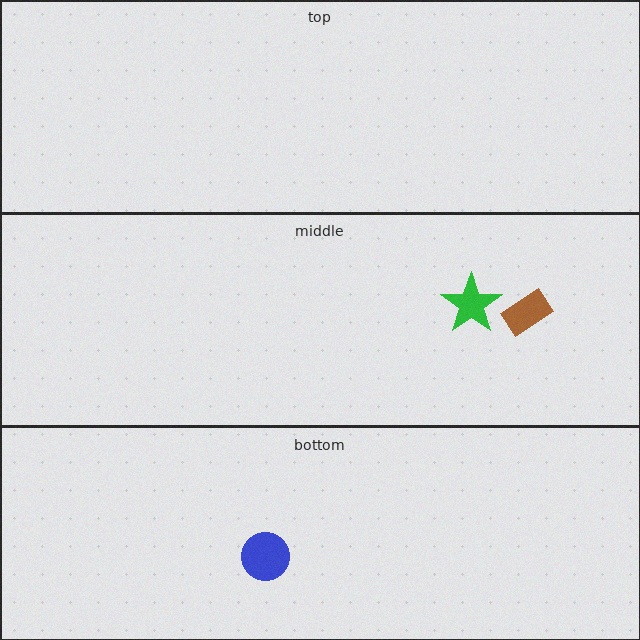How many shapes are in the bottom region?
1.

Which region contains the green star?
The middle region.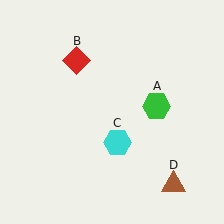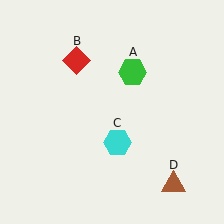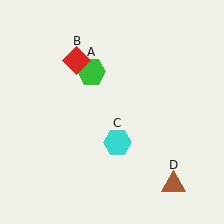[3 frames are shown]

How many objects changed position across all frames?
1 object changed position: green hexagon (object A).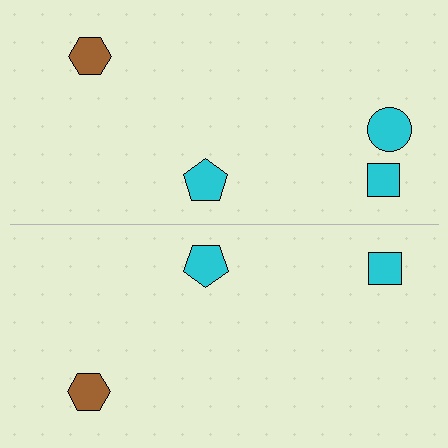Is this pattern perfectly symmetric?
No, the pattern is not perfectly symmetric. A cyan circle is missing from the bottom side.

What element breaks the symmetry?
A cyan circle is missing from the bottom side.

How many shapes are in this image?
There are 7 shapes in this image.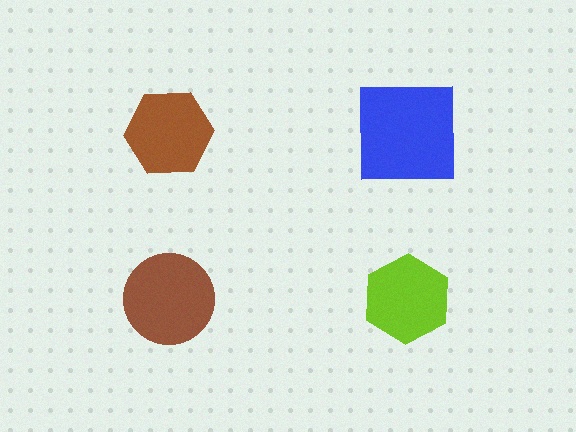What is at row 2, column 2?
A lime hexagon.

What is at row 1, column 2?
A blue square.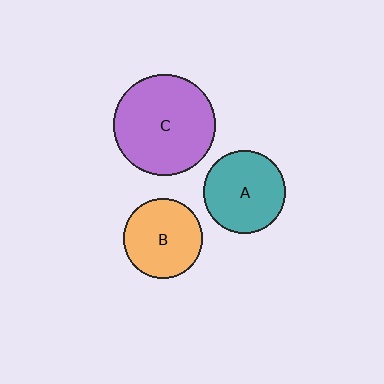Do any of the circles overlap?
No, none of the circles overlap.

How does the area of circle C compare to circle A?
Approximately 1.5 times.